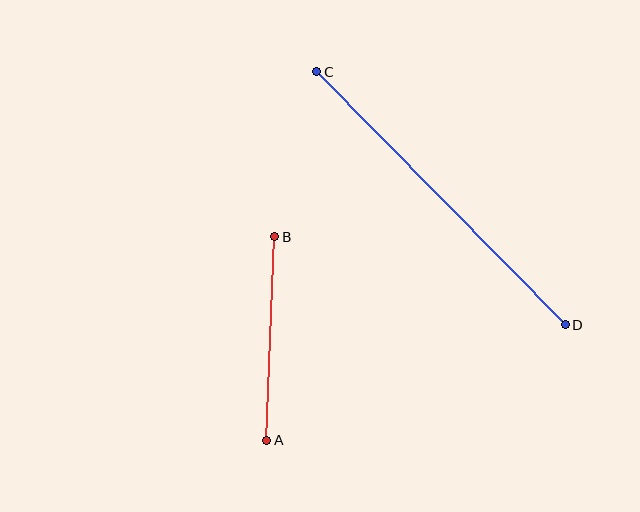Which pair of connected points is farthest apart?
Points C and D are farthest apart.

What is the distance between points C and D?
The distance is approximately 355 pixels.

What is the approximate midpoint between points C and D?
The midpoint is at approximately (441, 198) pixels.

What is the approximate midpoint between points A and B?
The midpoint is at approximately (271, 339) pixels.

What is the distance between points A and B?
The distance is approximately 204 pixels.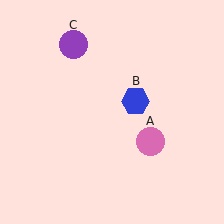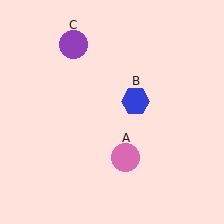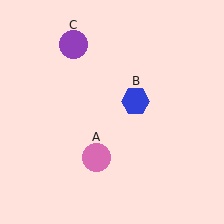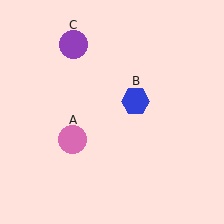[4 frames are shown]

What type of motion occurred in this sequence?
The pink circle (object A) rotated clockwise around the center of the scene.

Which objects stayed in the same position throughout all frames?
Blue hexagon (object B) and purple circle (object C) remained stationary.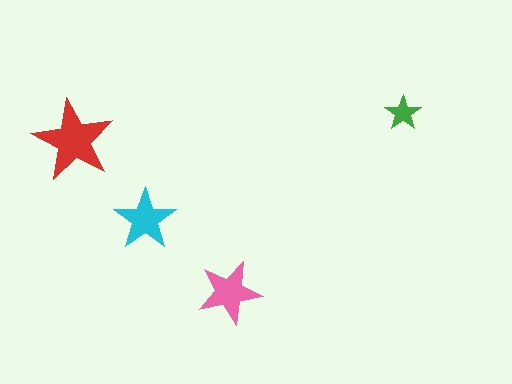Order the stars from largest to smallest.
the red one, the pink one, the cyan one, the green one.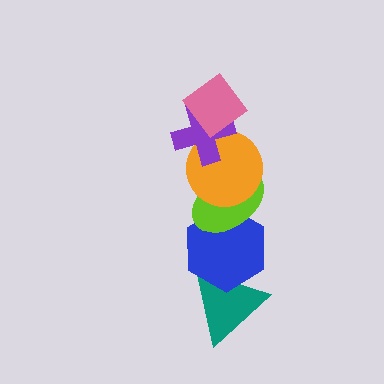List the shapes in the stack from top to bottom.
From top to bottom: the pink diamond, the purple cross, the orange circle, the lime ellipse, the blue hexagon, the teal triangle.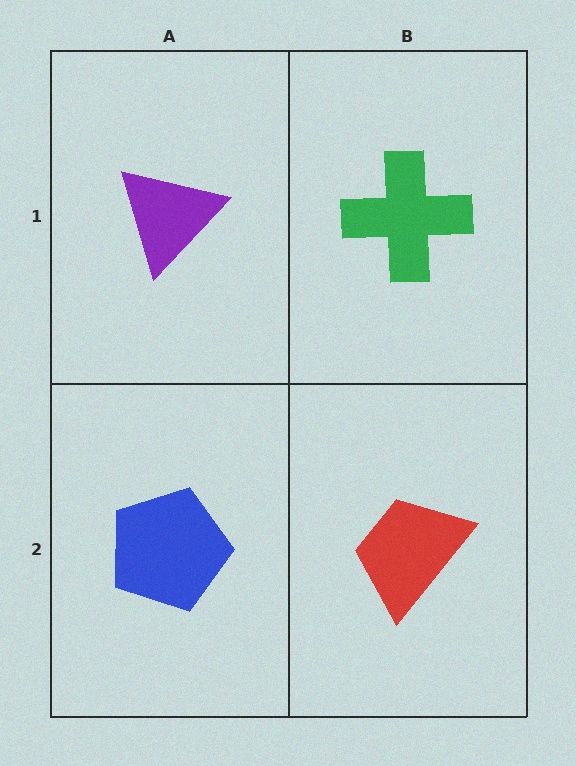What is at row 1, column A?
A purple triangle.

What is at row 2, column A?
A blue pentagon.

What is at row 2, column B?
A red trapezoid.